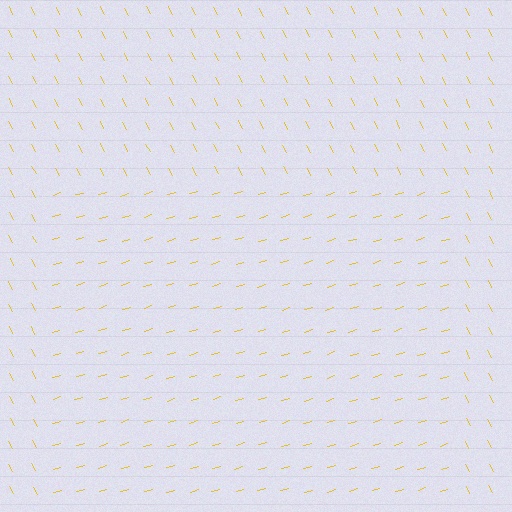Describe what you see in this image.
The image is filled with small yellow line segments. A rectangle region in the image has lines oriented differently from the surrounding lines, creating a visible texture boundary.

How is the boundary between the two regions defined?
The boundary is defined purely by a change in line orientation (approximately 78 degrees difference). All lines are the same color and thickness.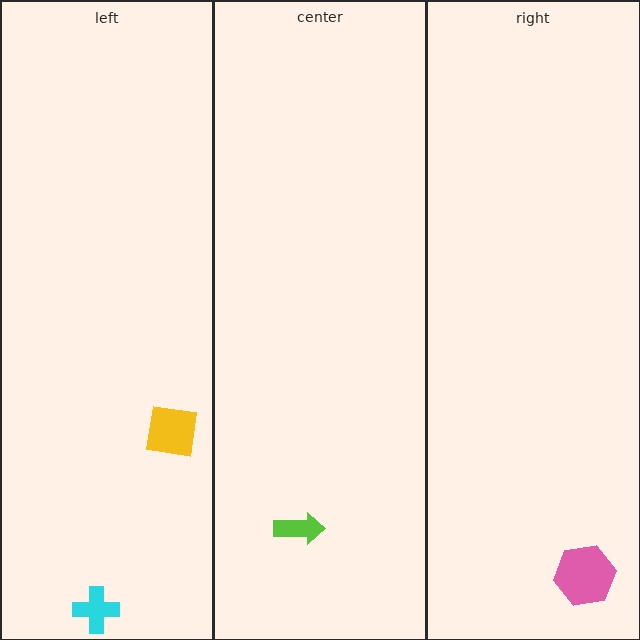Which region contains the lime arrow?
The center region.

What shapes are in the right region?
The pink hexagon.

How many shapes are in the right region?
1.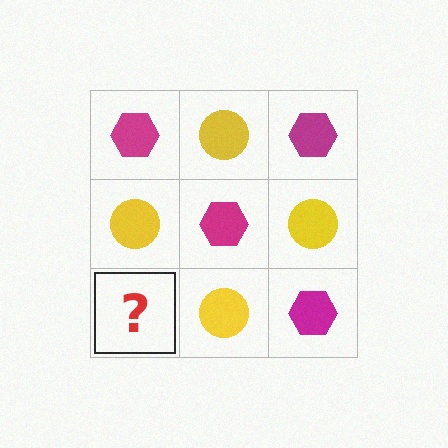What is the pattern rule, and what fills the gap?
The rule is that it alternates magenta hexagon and yellow circle in a checkerboard pattern. The gap should be filled with a magenta hexagon.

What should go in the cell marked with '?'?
The missing cell should contain a magenta hexagon.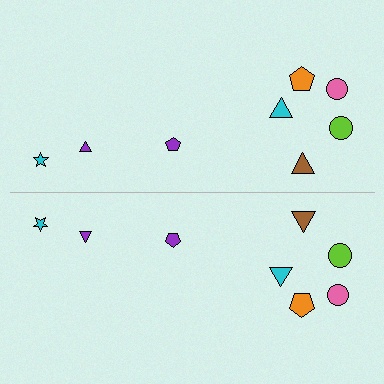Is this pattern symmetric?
Yes, this pattern has bilateral (reflection) symmetry.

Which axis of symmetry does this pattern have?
The pattern has a horizontal axis of symmetry running through the center of the image.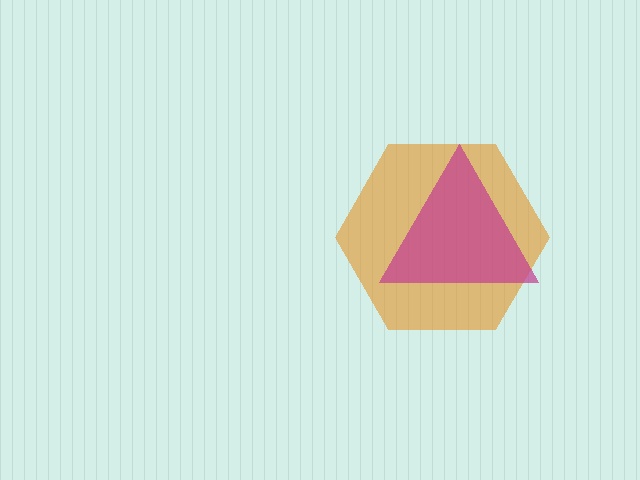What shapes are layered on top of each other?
The layered shapes are: an orange hexagon, a magenta triangle.